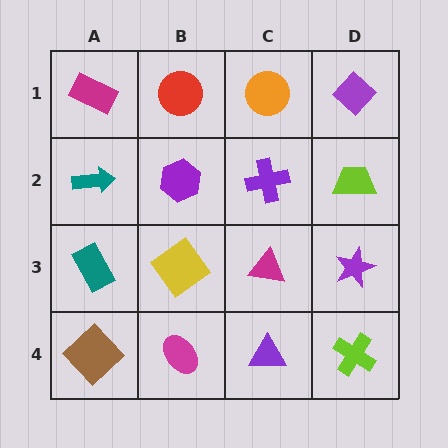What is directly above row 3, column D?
A lime trapezoid.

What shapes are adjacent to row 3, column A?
A teal arrow (row 2, column A), a brown diamond (row 4, column A), a yellow diamond (row 3, column B).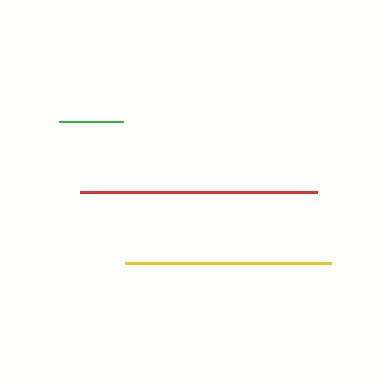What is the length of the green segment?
The green segment is approximately 63 pixels long.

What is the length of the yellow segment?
The yellow segment is approximately 206 pixels long.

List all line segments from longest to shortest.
From longest to shortest: red, yellow, green.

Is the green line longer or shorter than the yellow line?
The yellow line is longer than the green line.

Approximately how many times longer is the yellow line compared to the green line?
The yellow line is approximately 3.2 times the length of the green line.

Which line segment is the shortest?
The green line is the shortest at approximately 63 pixels.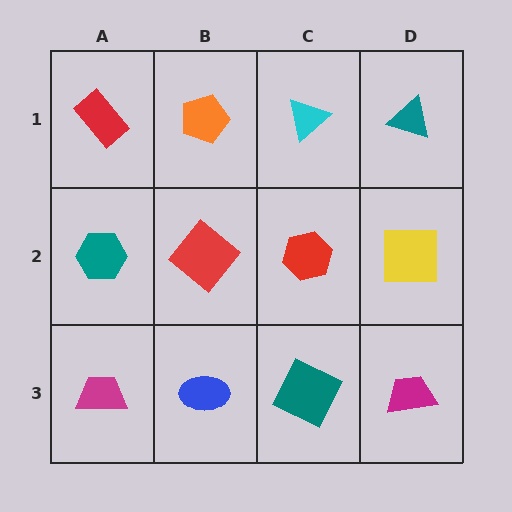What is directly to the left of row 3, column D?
A teal square.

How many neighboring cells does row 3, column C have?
3.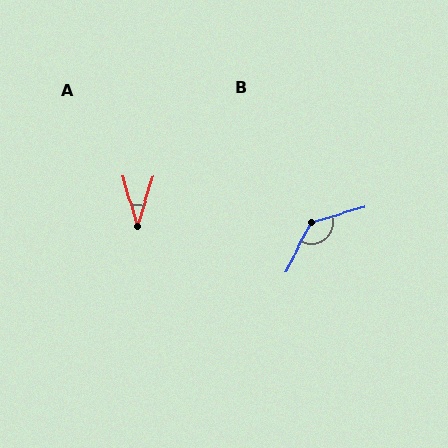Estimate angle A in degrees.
Approximately 33 degrees.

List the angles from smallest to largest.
A (33°), B (133°).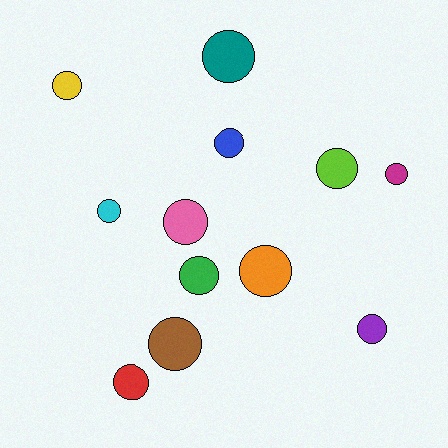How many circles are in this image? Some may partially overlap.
There are 12 circles.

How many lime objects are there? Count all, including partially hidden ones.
There is 1 lime object.